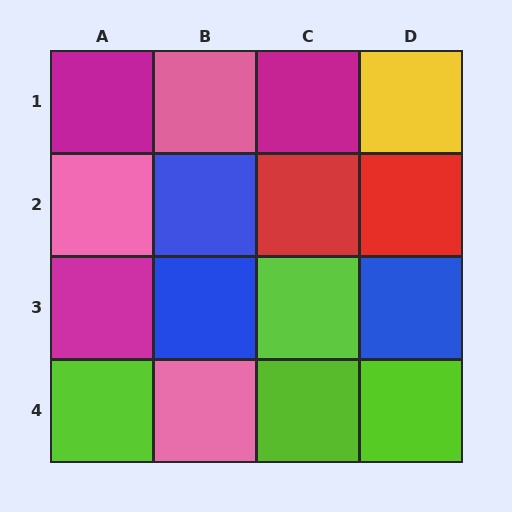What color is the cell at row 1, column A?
Magenta.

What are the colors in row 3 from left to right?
Magenta, blue, lime, blue.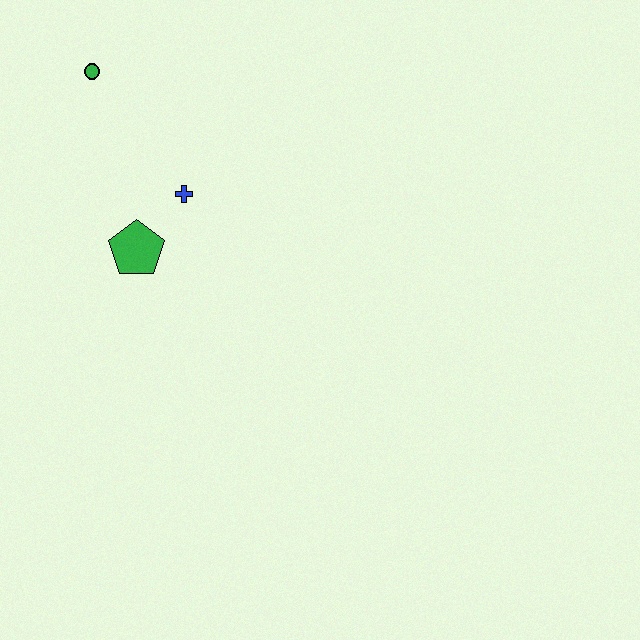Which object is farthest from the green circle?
The green pentagon is farthest from the green circle.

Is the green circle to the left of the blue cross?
Yes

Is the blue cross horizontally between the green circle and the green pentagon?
No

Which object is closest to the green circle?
The blue cross is closest to the green circle.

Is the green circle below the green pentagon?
No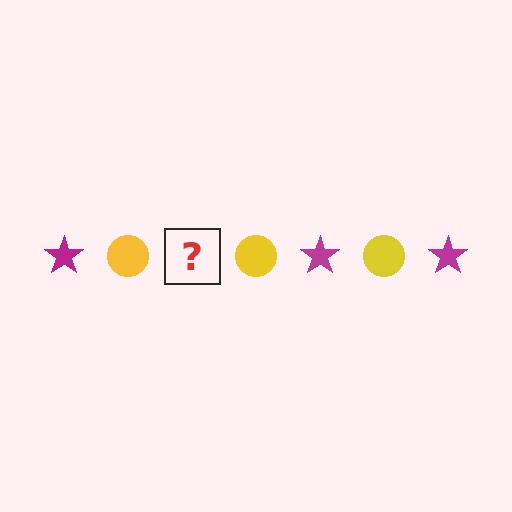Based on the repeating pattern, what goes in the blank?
The blank should be a magenta star.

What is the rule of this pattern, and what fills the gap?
The rule is that the pattern alternates between magenta star and yellow circle. The gap should be filled with a magenta star.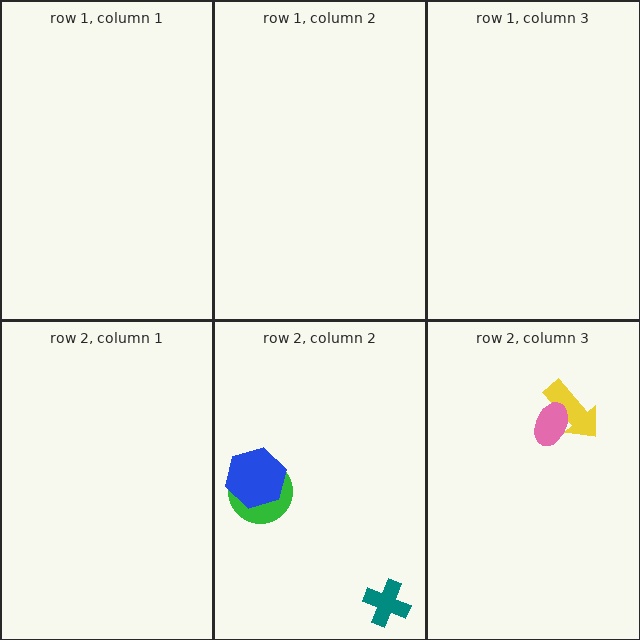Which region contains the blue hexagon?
The row 2, column 2 region.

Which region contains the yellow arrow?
The row 2, column 3 region.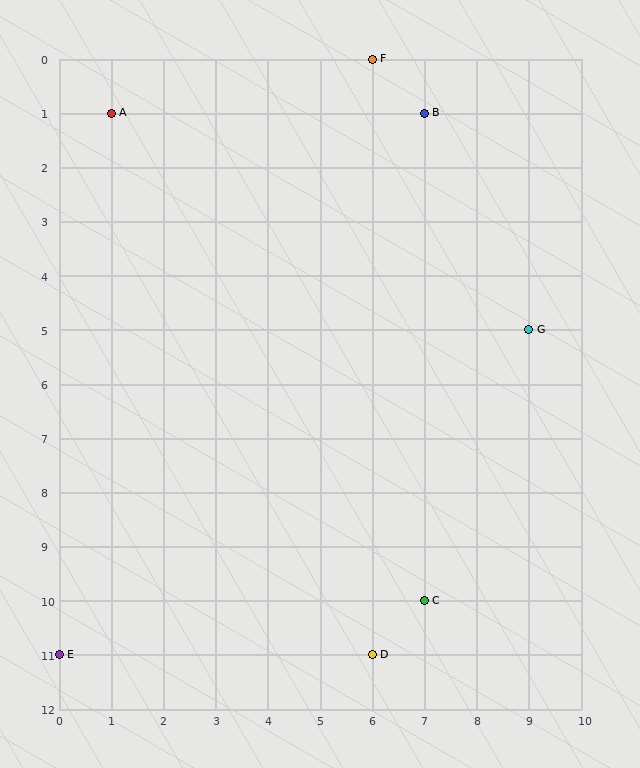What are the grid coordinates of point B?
Point B is at grid coordinates (7, 1).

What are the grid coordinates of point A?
Point A is at grid coordinates (1, 1).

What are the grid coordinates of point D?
Point D is at grid coordinates (6, 11).